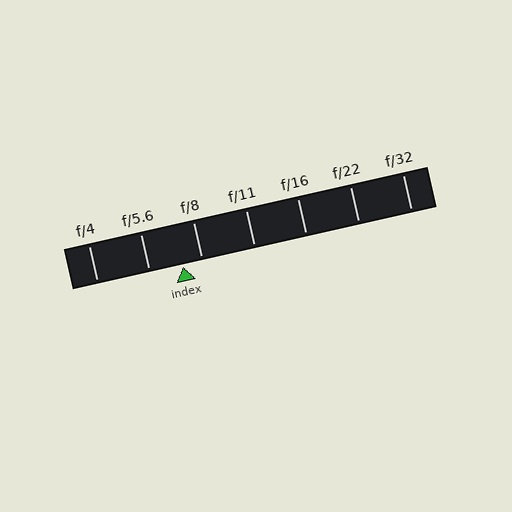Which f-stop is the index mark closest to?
The index mark is closest to f/8.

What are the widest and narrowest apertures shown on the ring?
The widest aperture shown is f/4 and the narrowest is f/32.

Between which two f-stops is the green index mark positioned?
The index mark is between f/5.6 and f/8.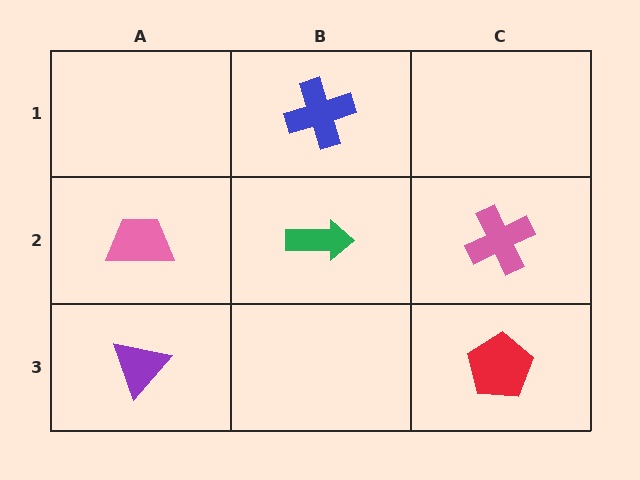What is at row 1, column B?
A blue cross.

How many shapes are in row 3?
2 shapes.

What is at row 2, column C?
A pink cross.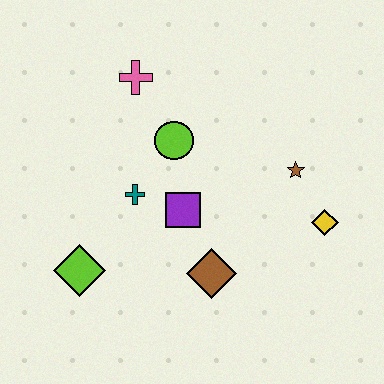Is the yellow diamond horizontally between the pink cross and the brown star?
No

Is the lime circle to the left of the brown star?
Yes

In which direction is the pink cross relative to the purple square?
The pink cross is above the purple square.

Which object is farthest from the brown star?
The lime diamond is farthest from the brown star.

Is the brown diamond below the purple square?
Yes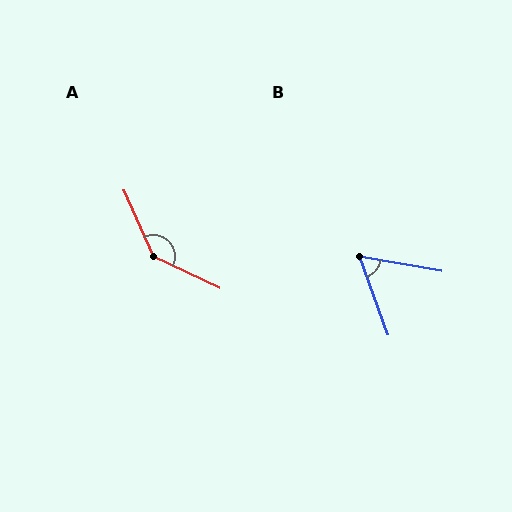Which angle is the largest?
A, at approximately 139 degrees.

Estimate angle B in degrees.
Approximately 60 degrees.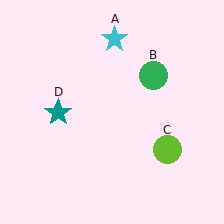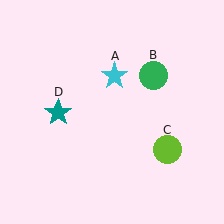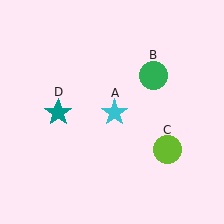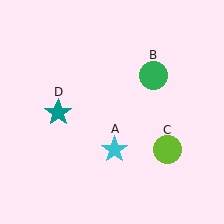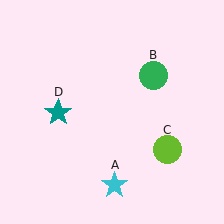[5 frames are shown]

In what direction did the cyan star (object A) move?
The cyan star (object A) moved down.